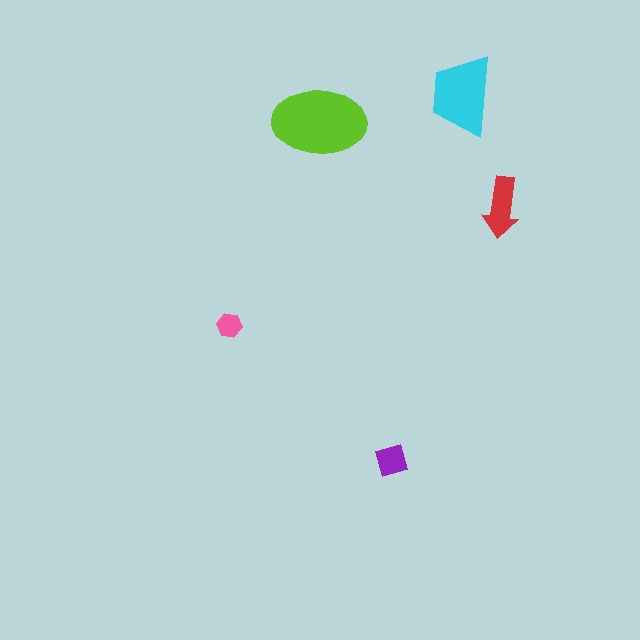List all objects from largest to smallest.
The lime ellipse, the cyan trapezoid, the red arrow, the purple square, the pink hexagon.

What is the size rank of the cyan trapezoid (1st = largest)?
2nd.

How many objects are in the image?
There are 5 objects in the image.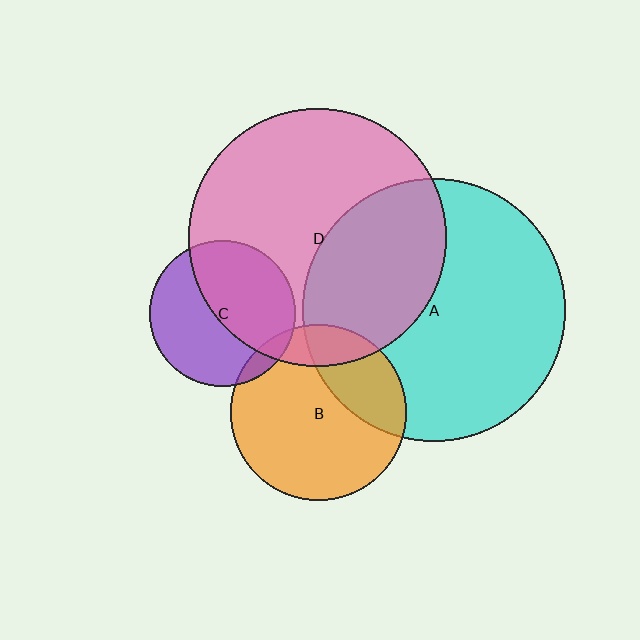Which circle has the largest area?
Circle A (cyan).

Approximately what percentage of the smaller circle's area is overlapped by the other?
Approximately 30%.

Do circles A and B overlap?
Yes.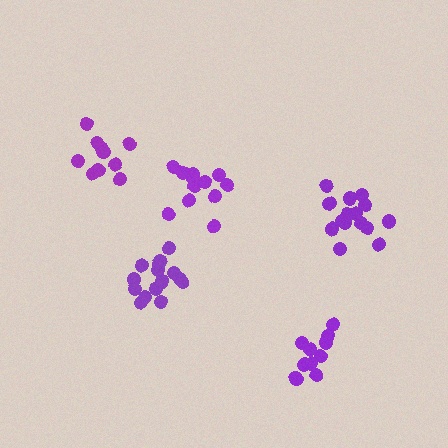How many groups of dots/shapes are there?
There are 5 groups.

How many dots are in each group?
Group 1: 15 dots, Group 2: 11 dots, Group 3: 10 dots, Group 4: 12 dots, Group 5: 15 dots (63 total).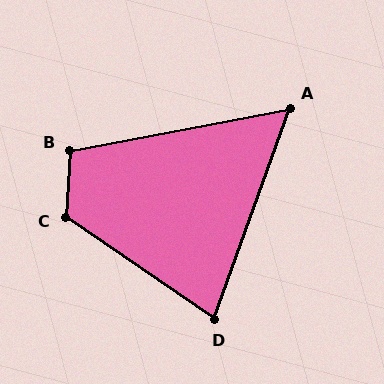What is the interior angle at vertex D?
Approximately 76 degrees (acute).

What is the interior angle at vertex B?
Approximately 104 degrees (obtuse).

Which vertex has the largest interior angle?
C, at approximately 121 degrees.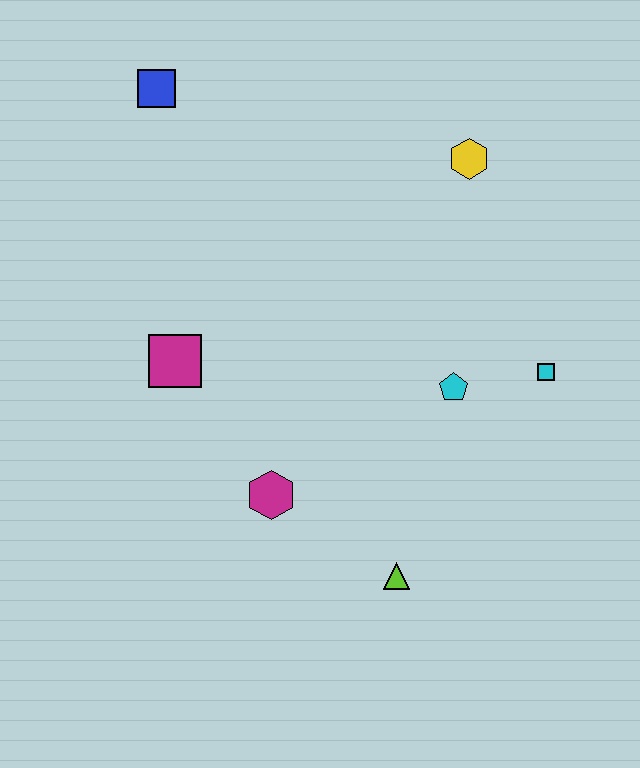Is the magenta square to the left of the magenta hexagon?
Yes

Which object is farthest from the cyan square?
The blue square is farthest from the cyan square.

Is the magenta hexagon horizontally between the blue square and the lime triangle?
Yes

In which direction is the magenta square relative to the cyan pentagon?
The magenta square is to the left of the cyan pentagon.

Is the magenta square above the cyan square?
Yes